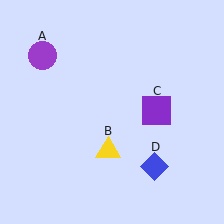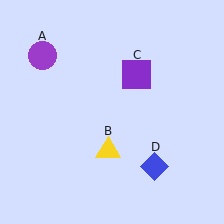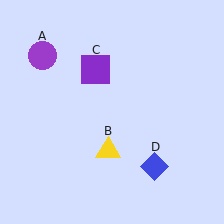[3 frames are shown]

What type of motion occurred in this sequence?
The purple square (object C) rotated counterclockwise around the center of the scene.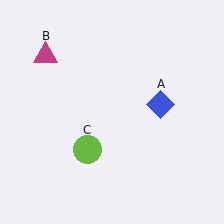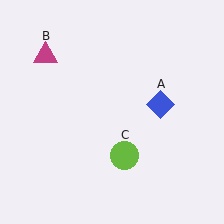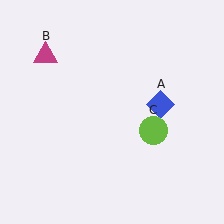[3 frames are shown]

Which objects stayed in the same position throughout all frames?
Blue diamond (object A) and magenta triangle (object B) remained stationary.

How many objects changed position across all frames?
1 object changed position: lime circle (object C).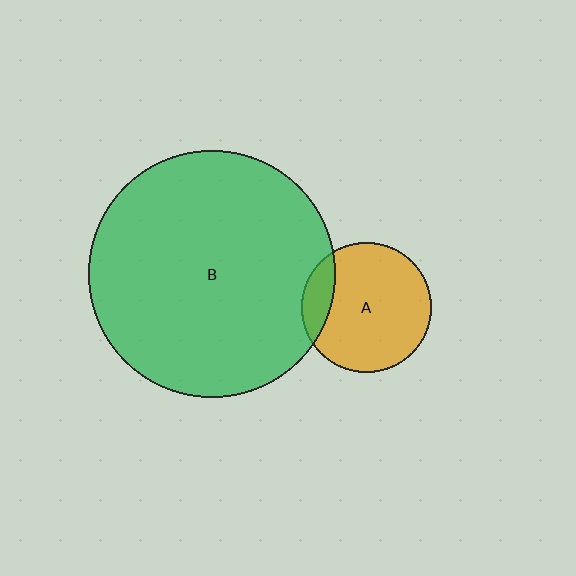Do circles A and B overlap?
Yes.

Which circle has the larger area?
Circle B (green).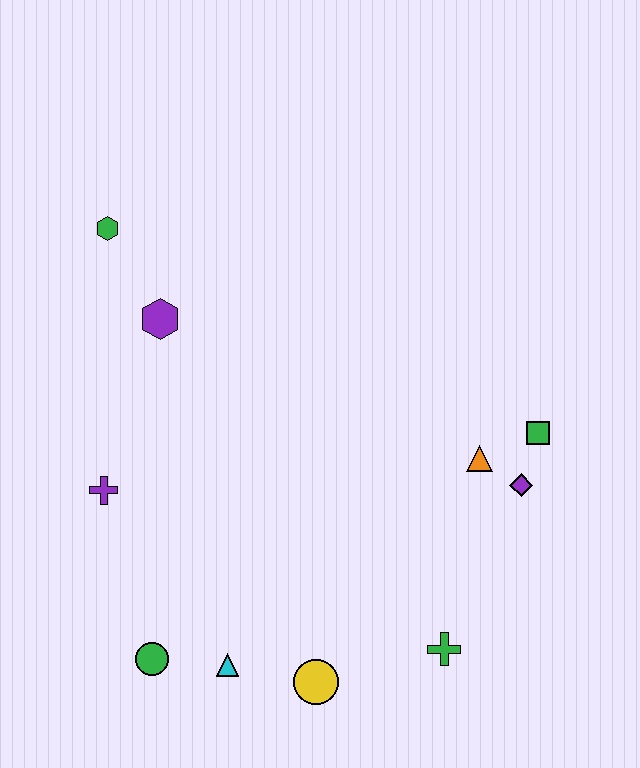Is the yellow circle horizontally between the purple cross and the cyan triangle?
No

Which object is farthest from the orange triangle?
The green hexagon is farthest from the orange triangle.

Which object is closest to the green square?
The purple diamond is closest to the green square.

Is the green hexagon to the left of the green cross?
Yes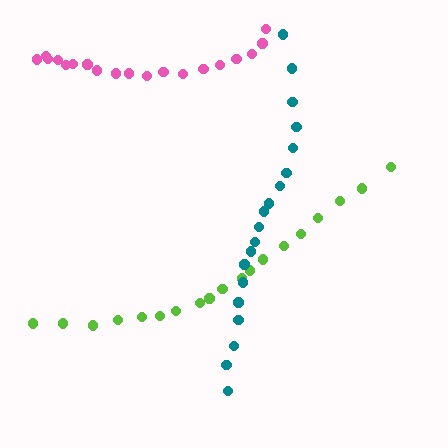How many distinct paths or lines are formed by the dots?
There are 3 distinct paths.